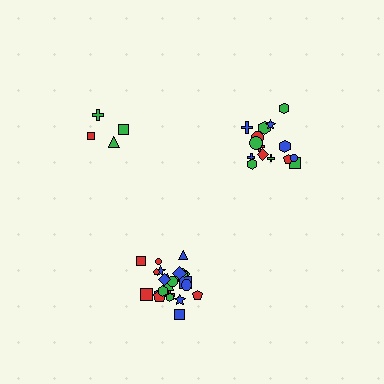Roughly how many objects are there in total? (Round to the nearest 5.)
Roughly 45 objects in total.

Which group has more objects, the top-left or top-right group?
The top-right group.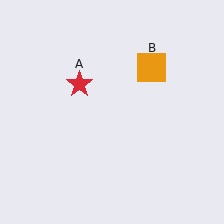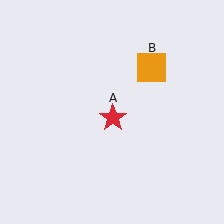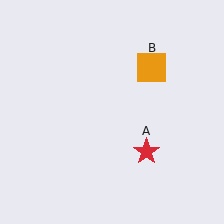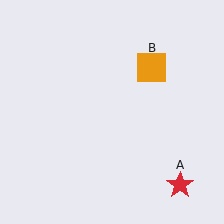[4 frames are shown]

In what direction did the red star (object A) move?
The red star (object A) moved down and to the right.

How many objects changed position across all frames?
1 object changed position: red star (object A).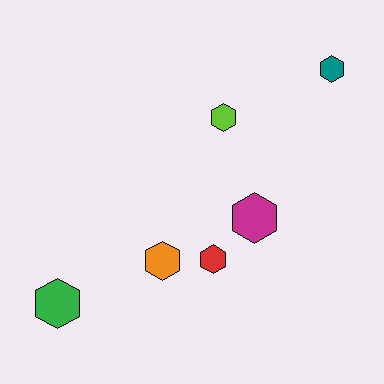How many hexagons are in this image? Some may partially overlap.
There are 6 hexagons.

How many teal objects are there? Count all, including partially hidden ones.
There is 1 teal object.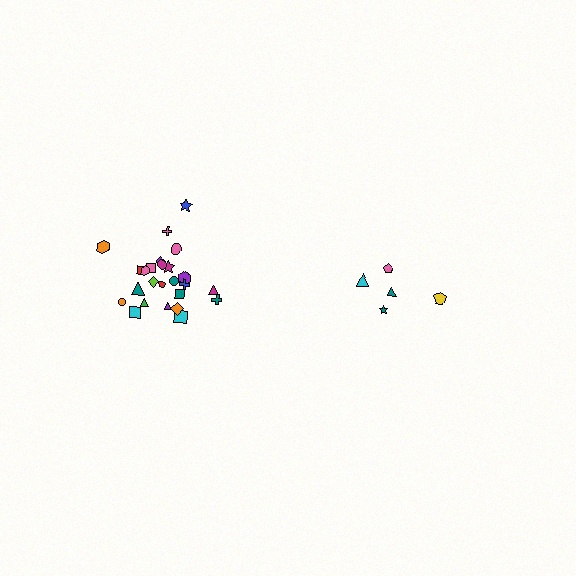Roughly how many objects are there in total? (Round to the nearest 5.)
Roughly 30 objects in total.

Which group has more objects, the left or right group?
The left group.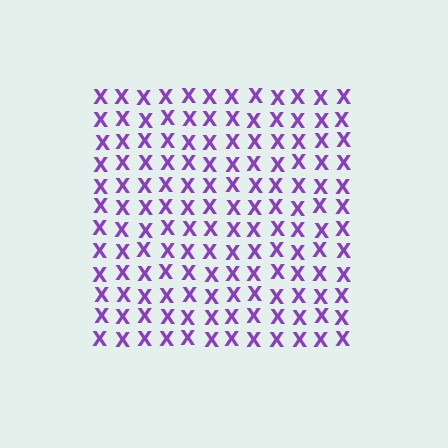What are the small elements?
The small elements are letter X's.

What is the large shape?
The large shape is a square.